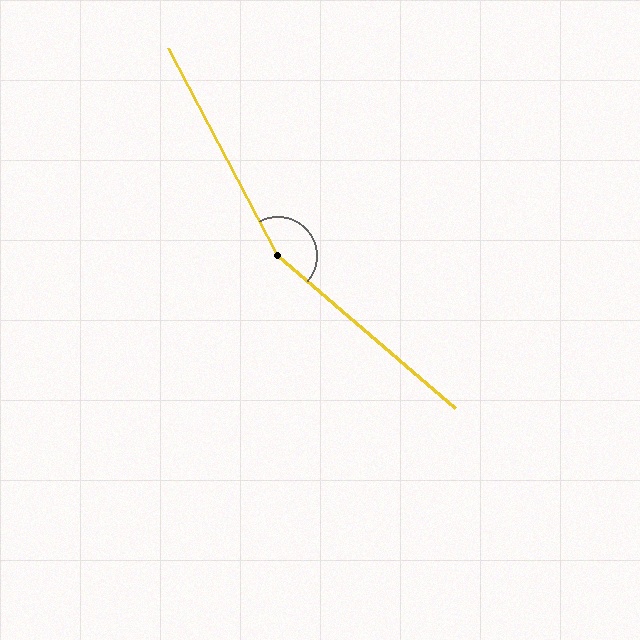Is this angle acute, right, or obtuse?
It is obtuse.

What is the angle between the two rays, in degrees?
Approximately 158 degrees.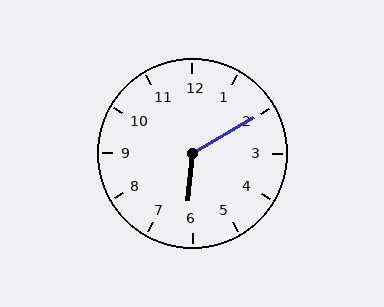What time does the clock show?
6:10.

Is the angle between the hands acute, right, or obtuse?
It is obtuse.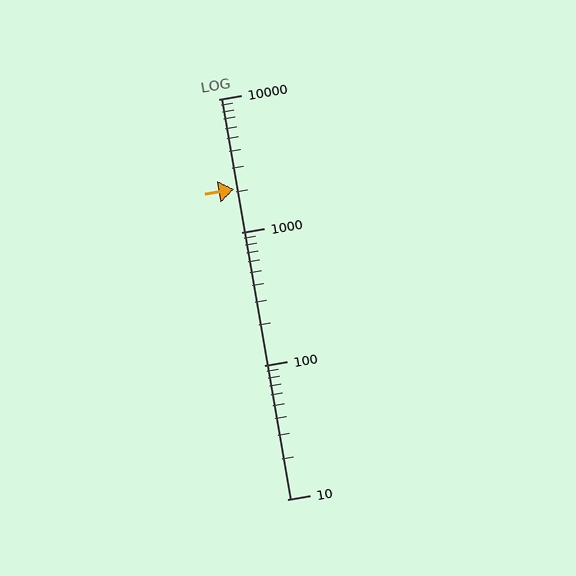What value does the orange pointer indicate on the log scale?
The pointer indicates approximately 2100.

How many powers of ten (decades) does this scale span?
The scale spans 3 decades, from 10 to 10000.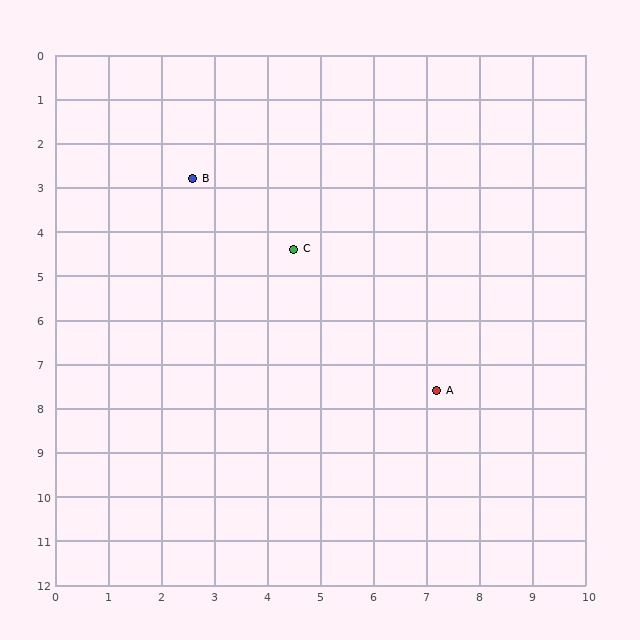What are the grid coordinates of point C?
Point C is at approximately (4.5, 4.4).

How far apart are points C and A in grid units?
Points C and A are about 4.2 grid units apart.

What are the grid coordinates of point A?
Point A is at approximately (7.2, 7.6).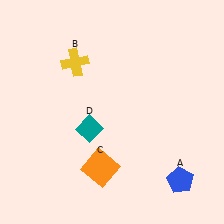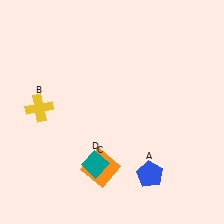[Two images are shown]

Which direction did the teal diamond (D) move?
The teal diamond (D) moved down.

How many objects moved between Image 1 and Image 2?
3 objects moved between the two images.